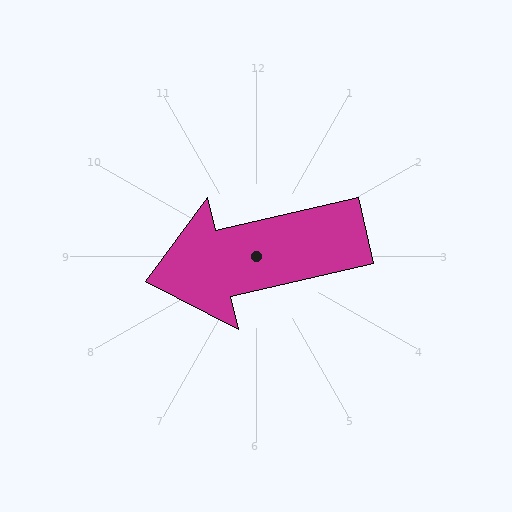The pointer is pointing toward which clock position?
Roughly 9 o'clock.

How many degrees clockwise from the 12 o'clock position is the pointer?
Approximately 257 degrees.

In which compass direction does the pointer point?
West.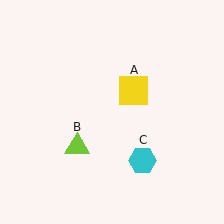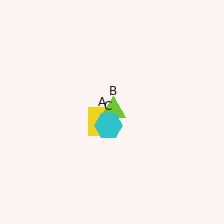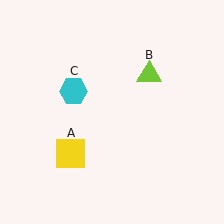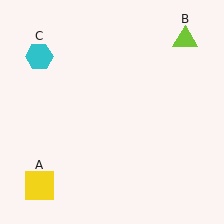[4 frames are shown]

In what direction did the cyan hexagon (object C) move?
The cyan hexagon (object C) moved up and to the left.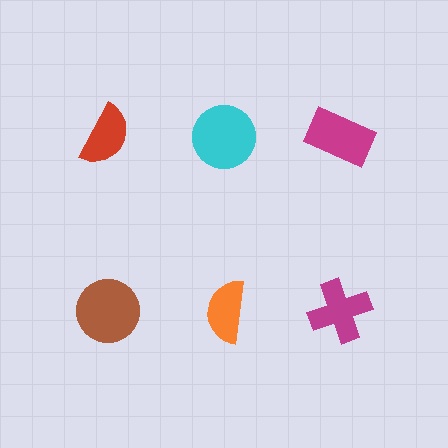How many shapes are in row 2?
3 shapes.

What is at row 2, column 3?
A magenta cross.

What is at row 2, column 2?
An orange semicircle.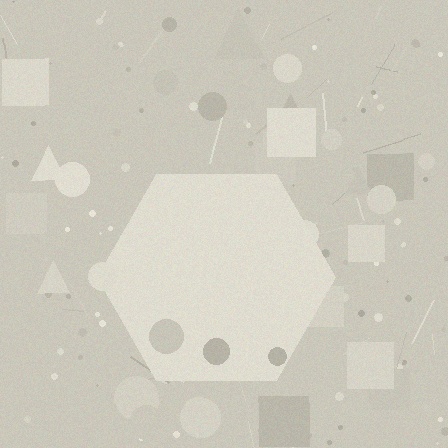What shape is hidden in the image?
A hexagon is hidden in the image.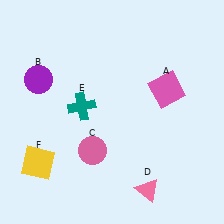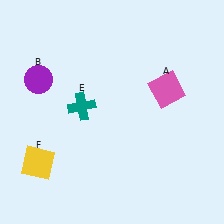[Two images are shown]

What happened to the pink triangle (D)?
The pink triangle (D) was removed in Image 2. It was in the bottom-right area of Image 1.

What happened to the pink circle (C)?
The pink circle (C) was removed in Image 2. It was in the bottom-left area of Image 1.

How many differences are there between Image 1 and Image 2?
There are 2 differences between the two images.